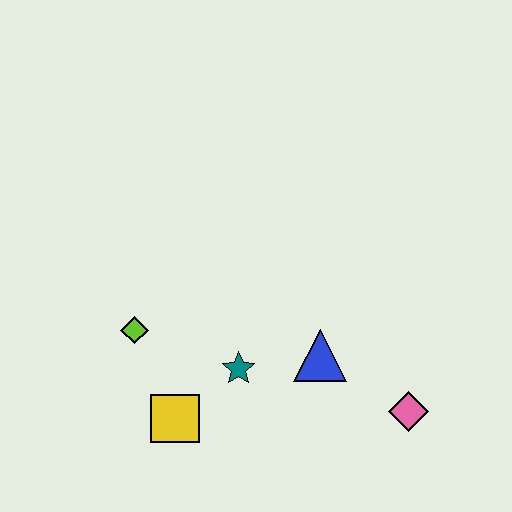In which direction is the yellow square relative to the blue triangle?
The yellow square is to the left of the blue triangle.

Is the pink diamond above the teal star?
No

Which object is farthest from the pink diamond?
The lime diamond is farthest from the pink diamond.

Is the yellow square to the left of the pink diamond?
Yes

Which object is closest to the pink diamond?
The blue triangle is closest to the pink diamond.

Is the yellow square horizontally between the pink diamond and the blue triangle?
No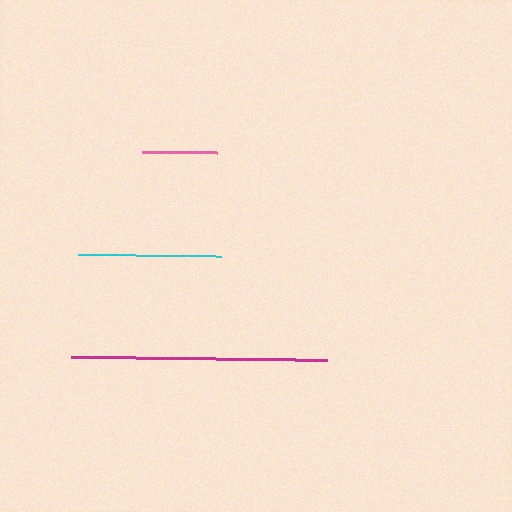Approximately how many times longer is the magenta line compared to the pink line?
The magenta line is approximately 3.4 times the length of the pink line.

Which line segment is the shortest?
The pink line is the shortest at approximately 75 pixels.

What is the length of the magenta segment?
The magenta segment is approximately 256 pixels long.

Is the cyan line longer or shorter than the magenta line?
The magenta line is longer than the cyan line.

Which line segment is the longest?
The magenta line is the longest at approximately 256 pixels.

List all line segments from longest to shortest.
From longest to shortest: magenta, cyan, pink.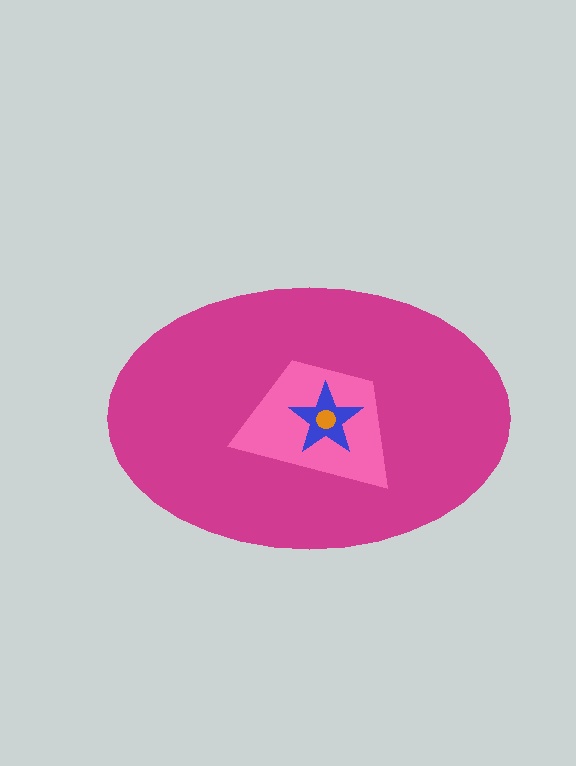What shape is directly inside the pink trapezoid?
The blue star.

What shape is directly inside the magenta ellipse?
The pink trapezoid.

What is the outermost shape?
The magenta ellipse.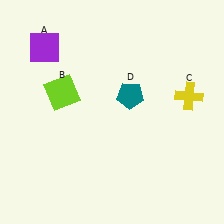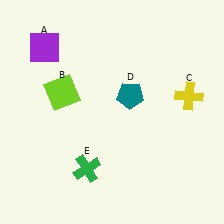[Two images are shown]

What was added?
A green cross (E) was added in Image 2.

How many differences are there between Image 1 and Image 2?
There is 1 difference between the two images.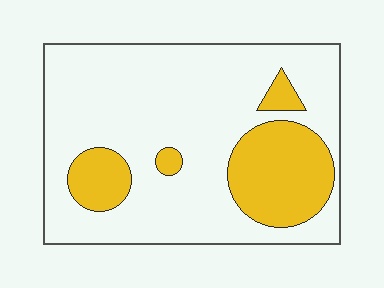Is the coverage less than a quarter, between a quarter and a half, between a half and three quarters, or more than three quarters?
Less than a quarter.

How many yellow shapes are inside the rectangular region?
4.